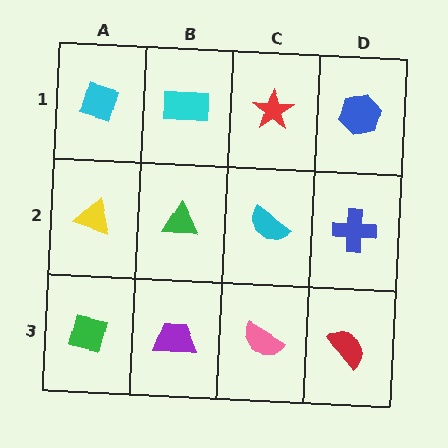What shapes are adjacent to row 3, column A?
A yellow triangle (row 2, column A), a purple trapezoid (row 3, column B).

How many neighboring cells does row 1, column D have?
2.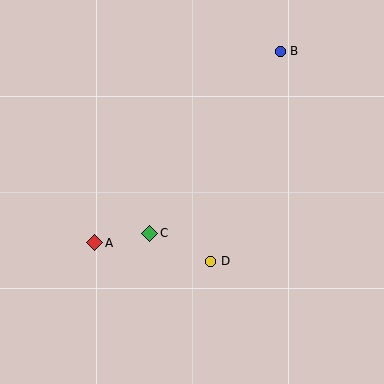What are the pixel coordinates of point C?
Point C is at (150, 233).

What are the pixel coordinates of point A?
Point A is at (95, 243).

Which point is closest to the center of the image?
Point C at (150, 233) is closest to the center.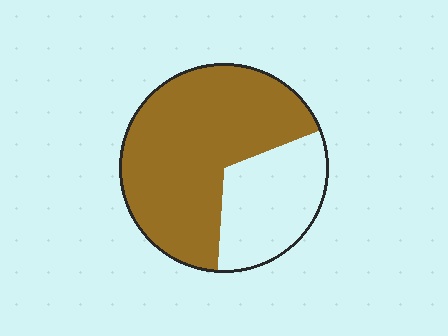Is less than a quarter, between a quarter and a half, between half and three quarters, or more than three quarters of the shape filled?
Between half and three quarters.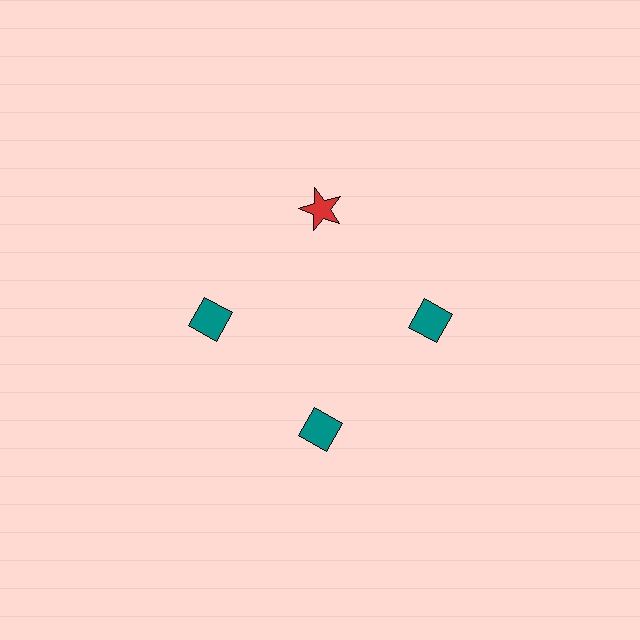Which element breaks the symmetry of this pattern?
The red star at roughly the 12 o'clock position breaks the symmetry. All other shapes are teal diamonds.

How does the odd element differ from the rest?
It differs in both color (red instead of teal) and shape (star instead of diamond).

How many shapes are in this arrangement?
There are 4 shapes arranged in a ring pattern.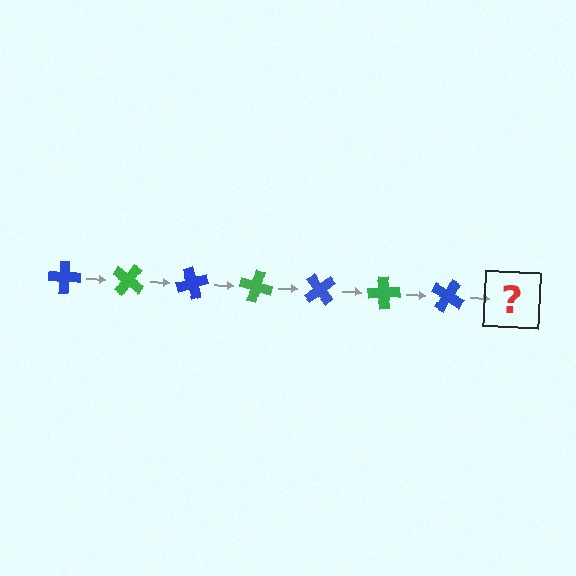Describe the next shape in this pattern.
It should be a green cross, rotated 245 degrees from the start.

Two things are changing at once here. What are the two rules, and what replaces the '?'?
The two rules are that it rotates 35 degrees each step and the color cycles through blue and green. The '?' should be a green cross, rotated 245 degrees from the start.